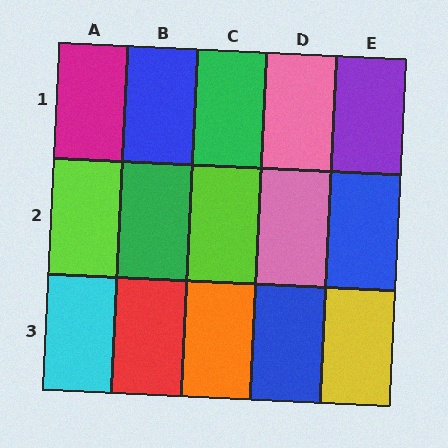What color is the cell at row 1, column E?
Purple.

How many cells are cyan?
1 cell is cyan.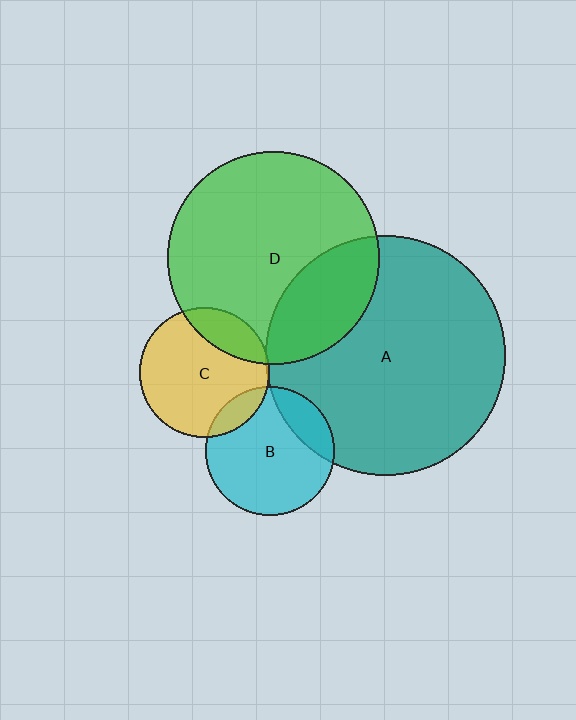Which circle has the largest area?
Circle A (teal).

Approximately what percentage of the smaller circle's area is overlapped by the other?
Approximately 25%.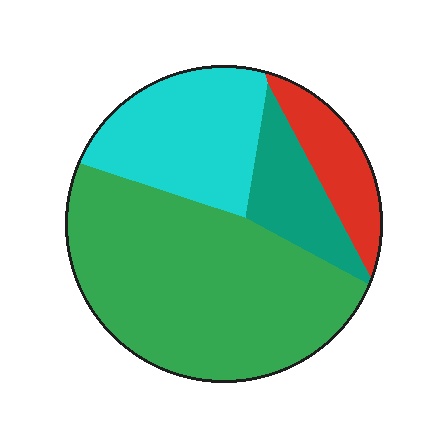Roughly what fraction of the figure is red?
Red covers roughly 10% of the figure.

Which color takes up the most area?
Green, at roughly 55%.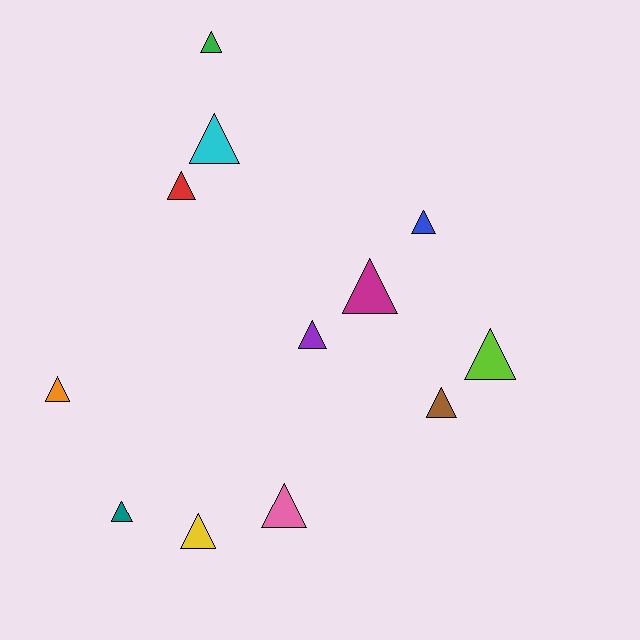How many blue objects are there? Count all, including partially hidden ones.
There is 1 blue object.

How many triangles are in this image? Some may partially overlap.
There are 12 triangles.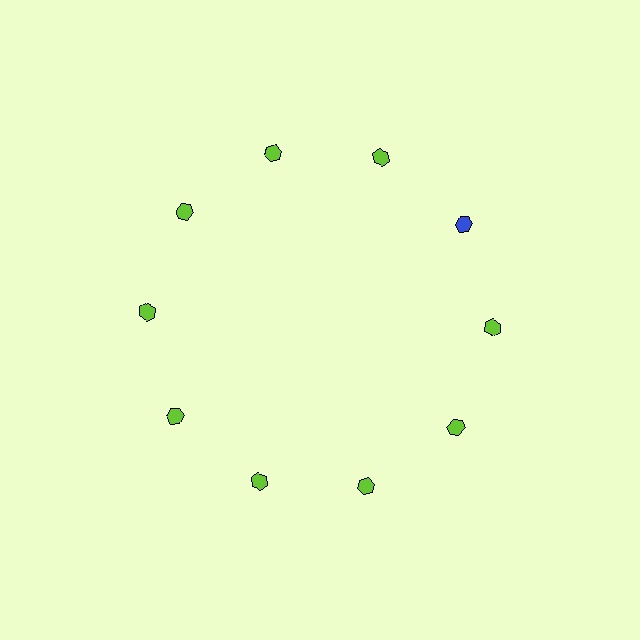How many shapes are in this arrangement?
There are 10 shapes arranged in a ring pattern.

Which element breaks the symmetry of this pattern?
The blue hexagon at roughly the 2 o'clock position breaks the symmetry. All other shapes are lime hexagons.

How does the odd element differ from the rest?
It has a different color: blue instead of lime.